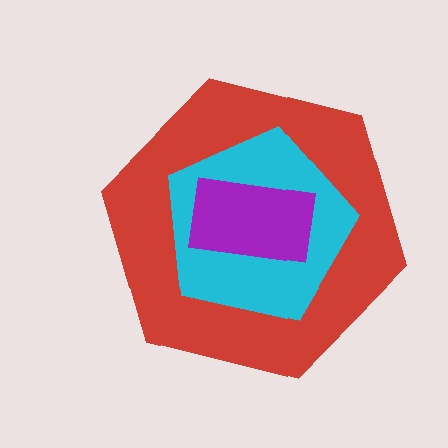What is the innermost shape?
The purple rectangle.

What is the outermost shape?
The red hexagon.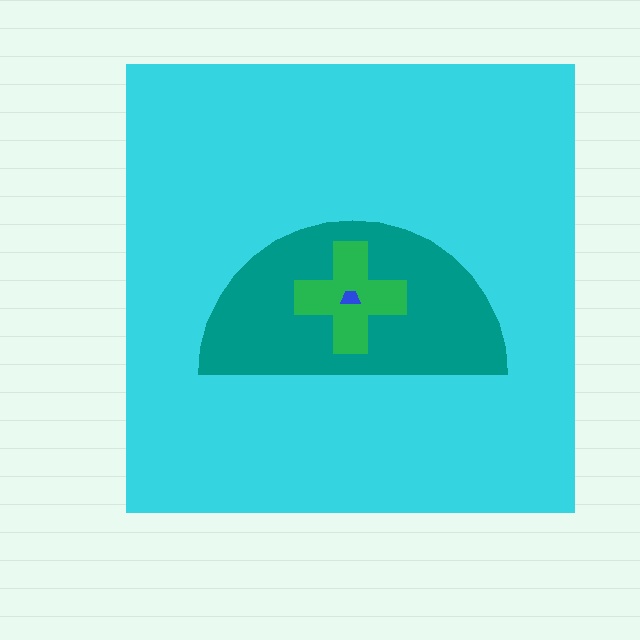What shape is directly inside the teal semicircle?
The green cross.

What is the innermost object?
The blue trapezoid.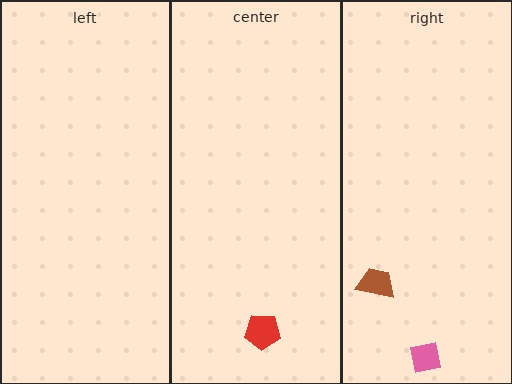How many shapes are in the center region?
1.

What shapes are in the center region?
The red pentagon.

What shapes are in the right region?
The brown trapezoid, the pink square.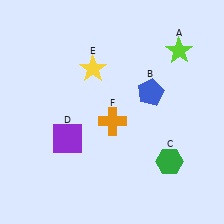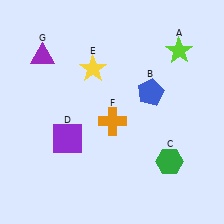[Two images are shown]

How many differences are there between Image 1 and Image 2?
There is 1 difference between the two images.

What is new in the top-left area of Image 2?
A purple triangle (G) was added in the top-left area of Image 2.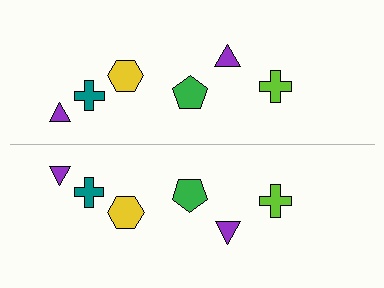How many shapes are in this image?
There are 12 shapes in this image.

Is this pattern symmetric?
Yes, this pattern has bilateral (reflection) symmetry.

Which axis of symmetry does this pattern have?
The pattern has a horizontal axis of symmetry running through the center of the image.